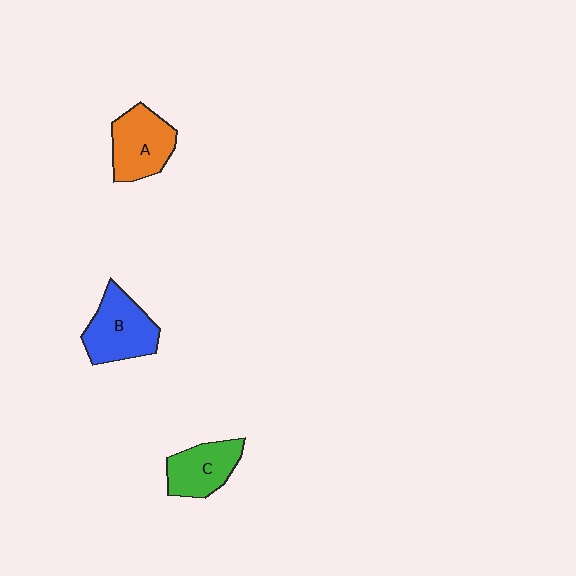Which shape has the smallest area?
Shape C (green).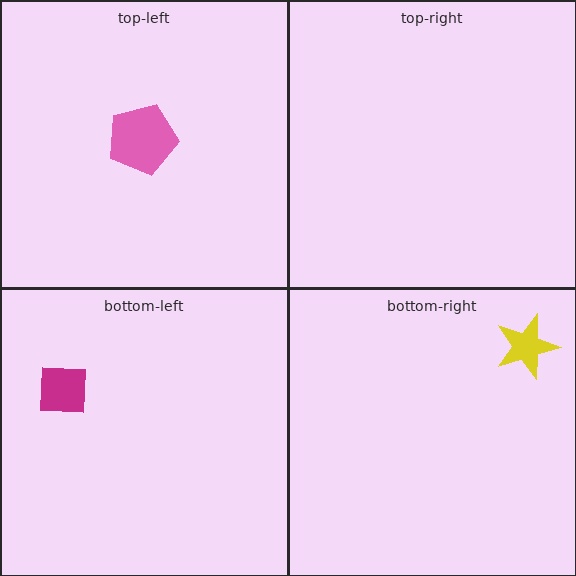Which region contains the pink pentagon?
The top-left region.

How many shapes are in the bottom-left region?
1.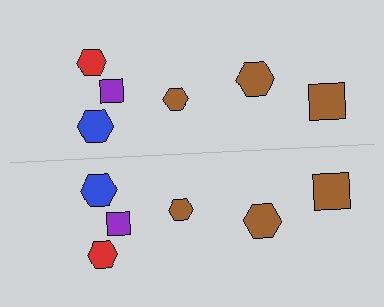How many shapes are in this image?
There are 12 shapes in this image.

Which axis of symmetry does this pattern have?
The pattern has a horizontal axis of symmetry running through the center of the image.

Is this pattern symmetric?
Yes, this pattern has bilateral (reflection) symmetry.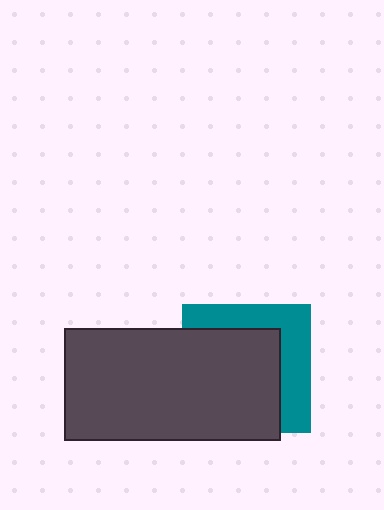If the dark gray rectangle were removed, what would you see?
You would see the complete teal square.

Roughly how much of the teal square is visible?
A small part of it is visible (roughly 37%).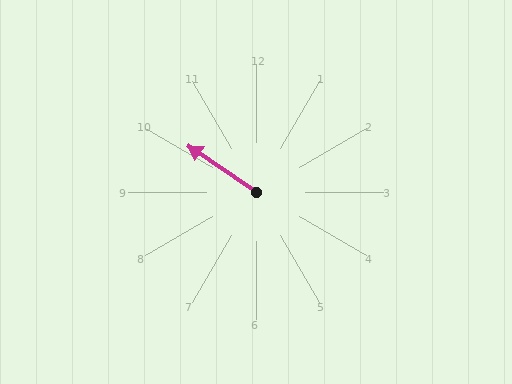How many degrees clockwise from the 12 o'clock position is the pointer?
Approximately 304 degrees.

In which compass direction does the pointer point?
Northwest.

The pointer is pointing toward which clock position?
Roughly 10 o'clock.